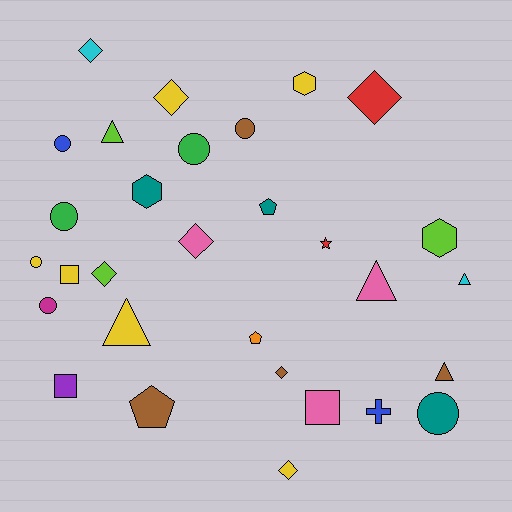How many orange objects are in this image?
There is 1 orange object.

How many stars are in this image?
There is 1 star.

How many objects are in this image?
There are 30 objects.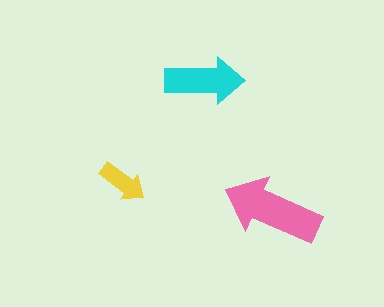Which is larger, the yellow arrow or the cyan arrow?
The cyan one.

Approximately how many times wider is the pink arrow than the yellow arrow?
About 2 times wider.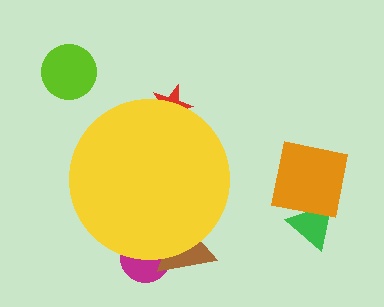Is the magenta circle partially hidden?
Yes, the magenta circle is partially hidden behind the yellow circle.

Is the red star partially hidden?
Yes, the red star is partially hidden behind the yellow circle.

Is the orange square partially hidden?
No, the orange square is fully visible.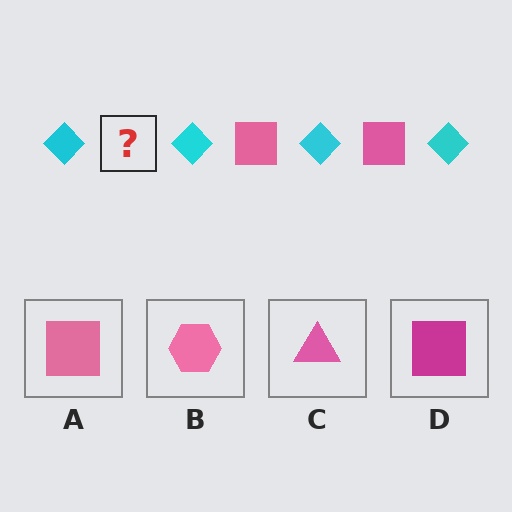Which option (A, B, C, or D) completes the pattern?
A.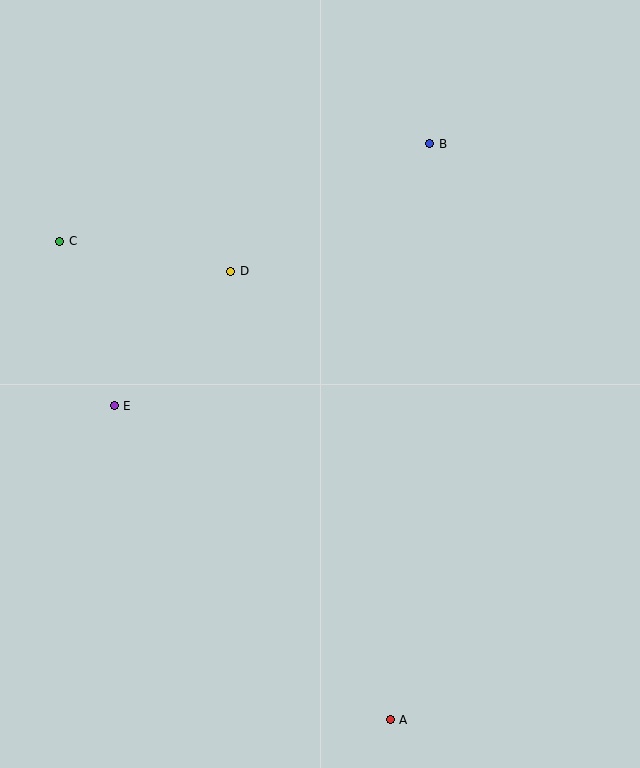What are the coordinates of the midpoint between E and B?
The midpoint between E and B is at (272, 275).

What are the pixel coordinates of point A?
Point A is at (390, 720).